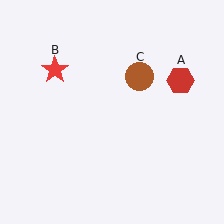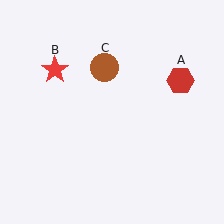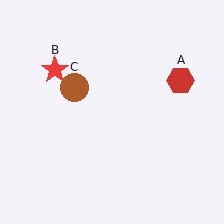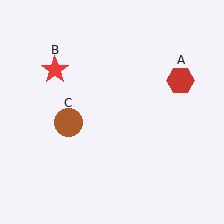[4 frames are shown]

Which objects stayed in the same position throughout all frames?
Red hexagon (object A) and red star (object B) remained stationary.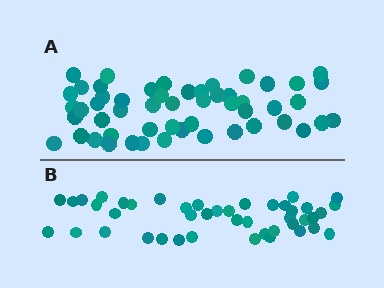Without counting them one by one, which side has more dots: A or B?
Region A (the top region) has more dots.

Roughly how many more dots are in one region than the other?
Region A has roughly 8 or so more dots than region B.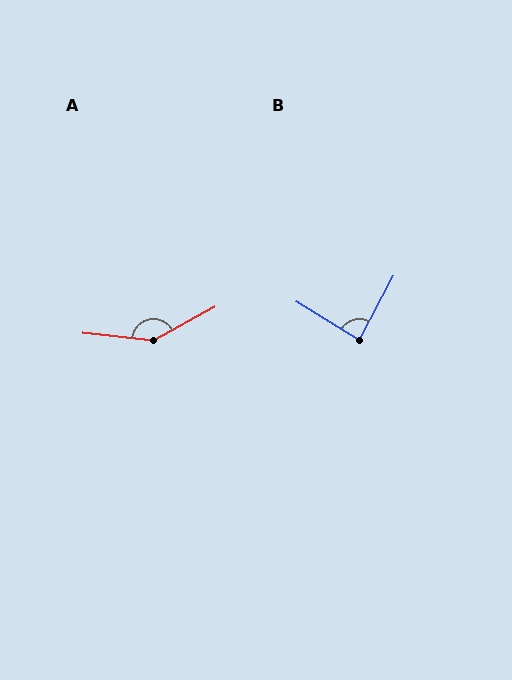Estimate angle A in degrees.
Approximately 145 degrees.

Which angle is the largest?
A, at approximately 145 degrees.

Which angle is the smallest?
B, at approximately 86 degrees.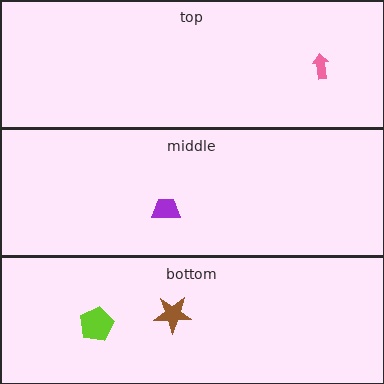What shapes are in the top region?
The pink arrow.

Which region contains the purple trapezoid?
The middle region.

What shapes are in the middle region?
The purple trapezoid.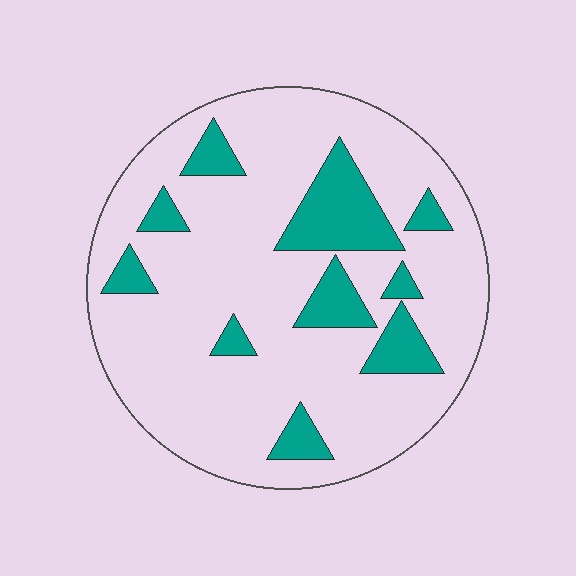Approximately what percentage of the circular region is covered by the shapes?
Approximately 20%.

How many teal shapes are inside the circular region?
10.